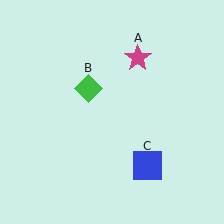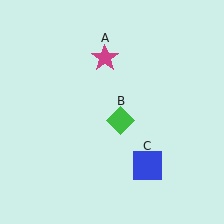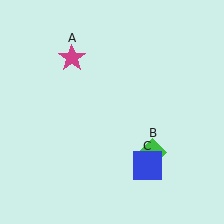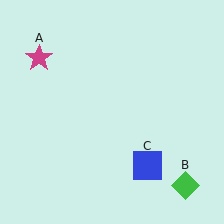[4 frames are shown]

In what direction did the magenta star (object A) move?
The magenta star (object A) moved left.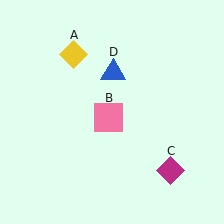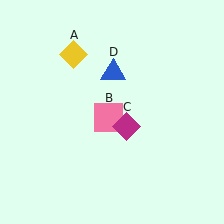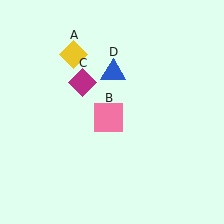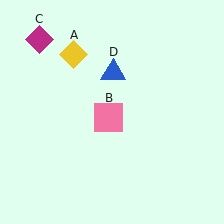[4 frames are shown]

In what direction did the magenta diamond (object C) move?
The magenta diamond (object C) moved up and to the left.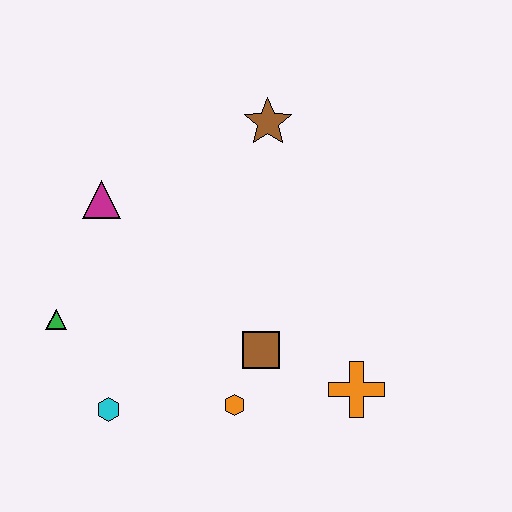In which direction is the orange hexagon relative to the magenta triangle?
The orange hexagon is below the magenta triangle.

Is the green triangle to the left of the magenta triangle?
Yes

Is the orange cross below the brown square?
Yes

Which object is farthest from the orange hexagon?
The brown star is farthest from the orange hexagon.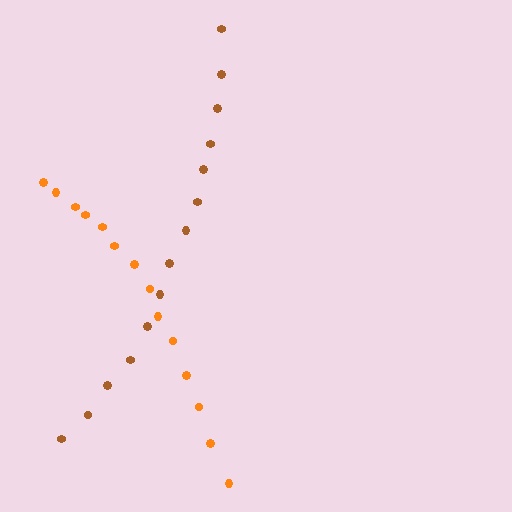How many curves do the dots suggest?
There are 2 distinct paths.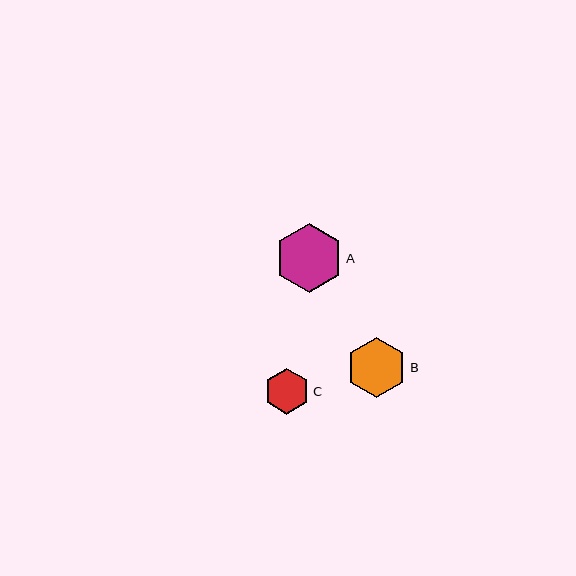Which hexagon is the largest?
Hexagon A is the largest with a size of approximately 68 pixels.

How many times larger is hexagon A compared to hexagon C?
Hexagon A is approximately 1.5 times the size of hexagon C.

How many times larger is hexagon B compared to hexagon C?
Hexagon B is approximately 1.3 times the size of hexagon C.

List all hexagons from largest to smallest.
From largest to smallest: A, B, C.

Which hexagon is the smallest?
Hexagon C is the smallest with a size of approximately 46 pixels.